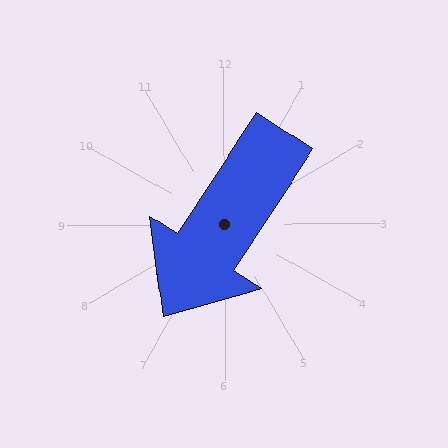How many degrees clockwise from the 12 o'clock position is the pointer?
Approximately 213 degrees.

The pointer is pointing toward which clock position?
Roughly 7 o'clock.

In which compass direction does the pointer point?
Southwest.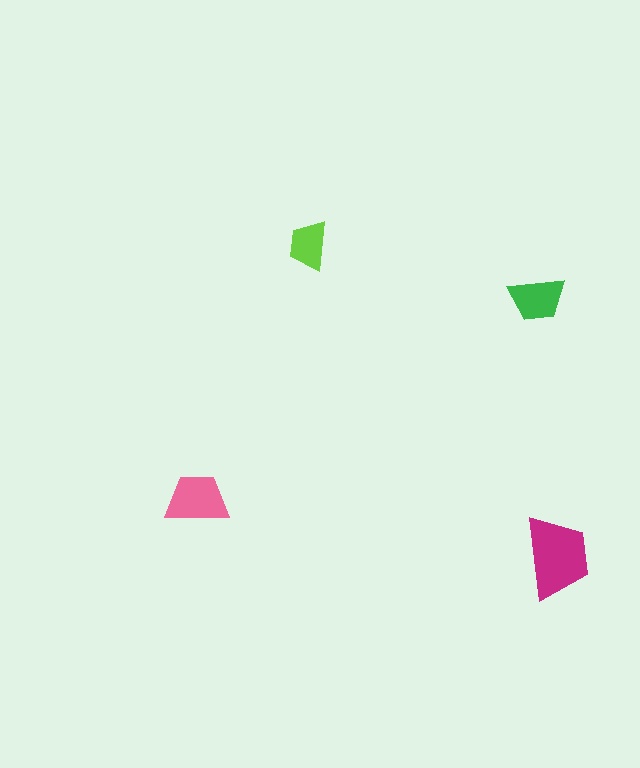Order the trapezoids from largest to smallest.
the magenta one, the pink one, the green one, the lime one.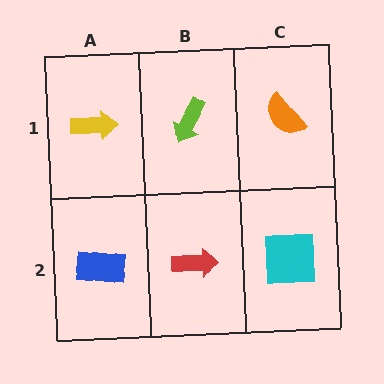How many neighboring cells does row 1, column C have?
2.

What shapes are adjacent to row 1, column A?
A blue rectangle (row 2, column A), a lime arrow (row 1, column B).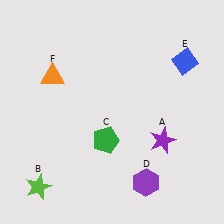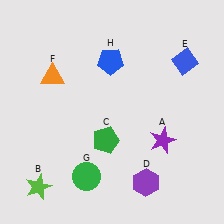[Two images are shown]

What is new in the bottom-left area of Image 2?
A green circle (G) was added in the bottom-left area of Image 2.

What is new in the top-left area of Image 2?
A blue pentagon (H) was added in the top-left area of Image 2.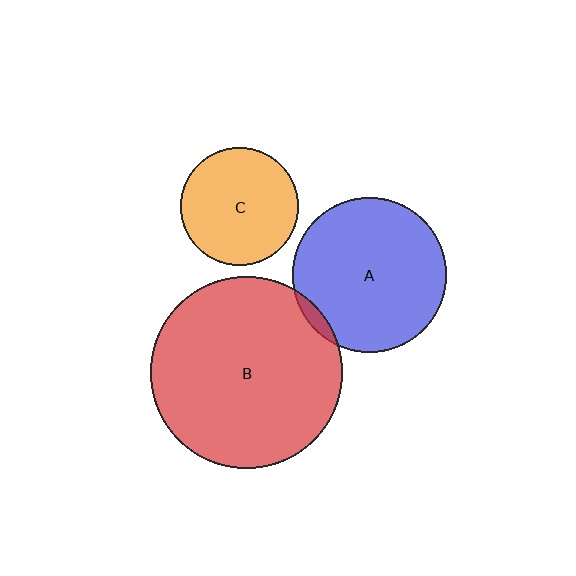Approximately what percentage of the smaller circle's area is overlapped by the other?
Approximately 5%.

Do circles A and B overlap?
Yes.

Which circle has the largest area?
Circle B (red).